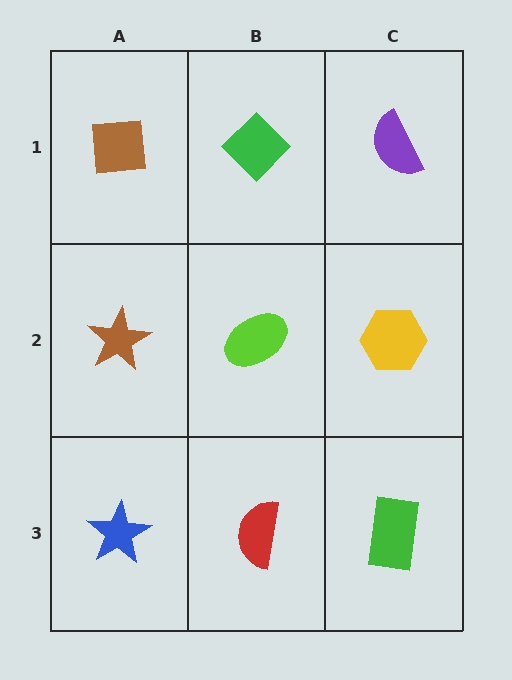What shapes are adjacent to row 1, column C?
A yellow hexagon (row 2, column C), a green diamond (row 1, column B).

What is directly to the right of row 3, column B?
A green rectangle.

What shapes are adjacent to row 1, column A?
A brown star (row 2, column A), a green diamond (row 1, column B).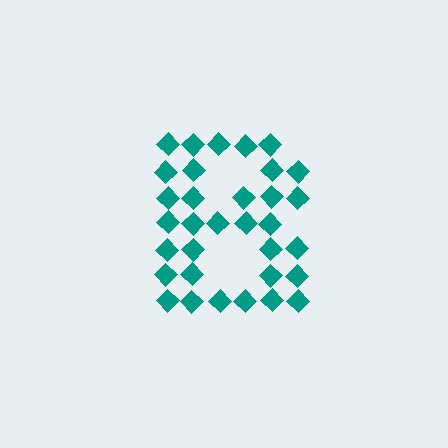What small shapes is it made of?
It is made of small diamonds.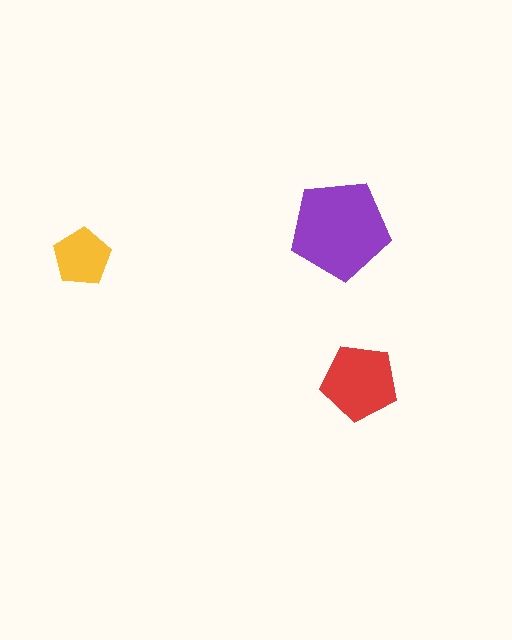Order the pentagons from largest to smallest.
the purple one, the red one, the yellow one.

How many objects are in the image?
There are 3 objects in the image.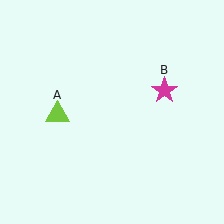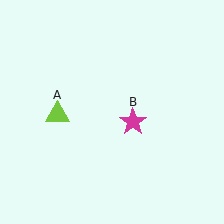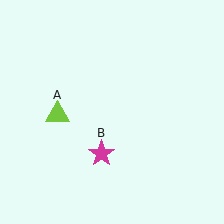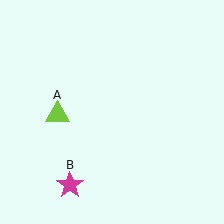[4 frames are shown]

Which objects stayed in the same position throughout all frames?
Lime triangle (object A) remained stationary.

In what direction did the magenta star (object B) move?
The magenta star (object B) moved down and to the left.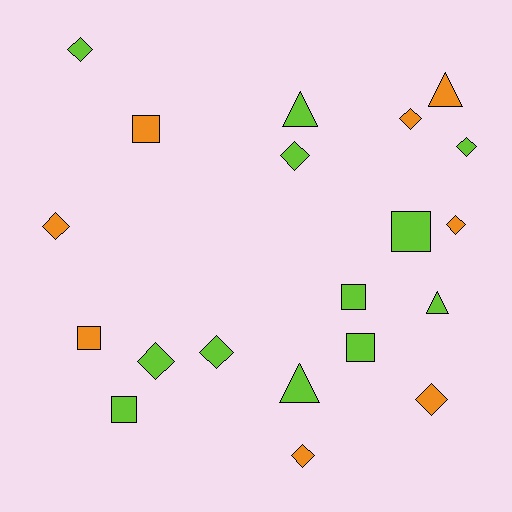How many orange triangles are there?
There is 1 orange triangle.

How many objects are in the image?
There are 20 objects.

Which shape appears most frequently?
Diamond, with 10 objects.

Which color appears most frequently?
Lime, with 12 objects.